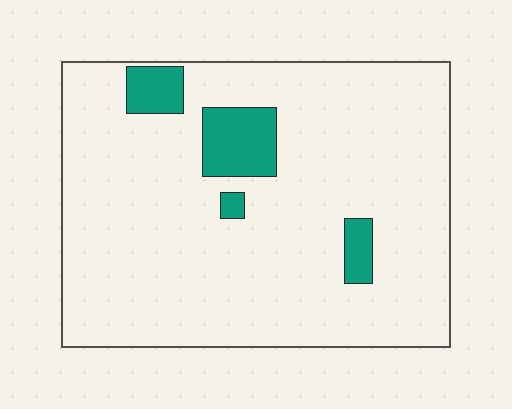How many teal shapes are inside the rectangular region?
4.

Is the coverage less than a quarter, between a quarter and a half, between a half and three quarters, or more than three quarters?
Less than a quarter.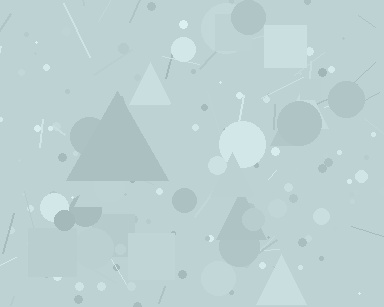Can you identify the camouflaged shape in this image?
The camouflaged shape is a triangle.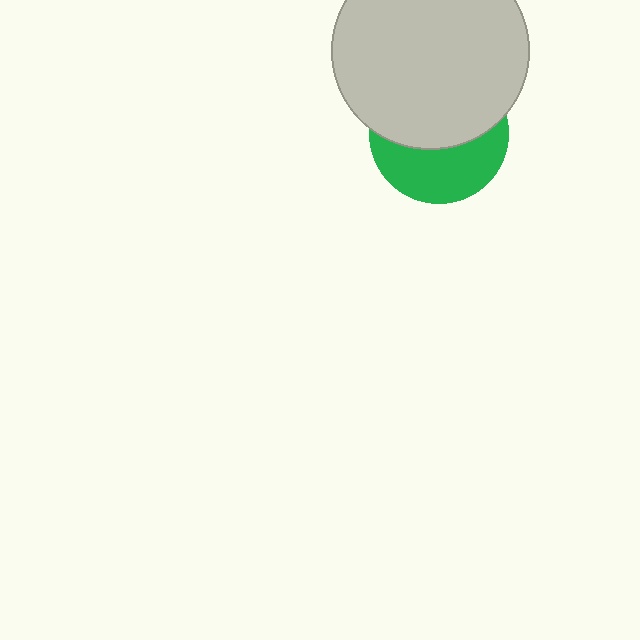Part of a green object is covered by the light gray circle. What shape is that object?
It is a circle.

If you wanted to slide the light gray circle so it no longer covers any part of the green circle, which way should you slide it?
Slide it up — that is the most direct way to separate the two shapes.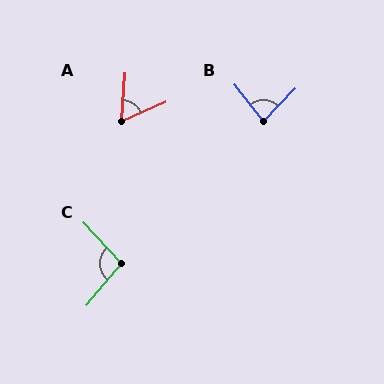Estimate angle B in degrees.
Approximately 82 degrees.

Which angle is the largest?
C, at approximately 97 degrees.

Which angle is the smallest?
A, at approximately 62 degrees.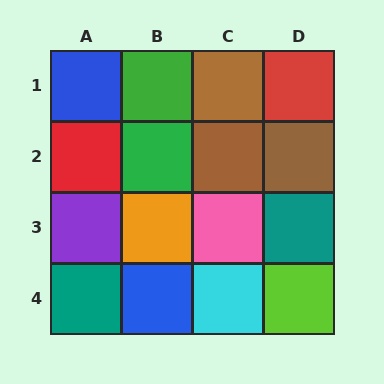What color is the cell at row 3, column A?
Purple.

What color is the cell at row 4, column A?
Teal.